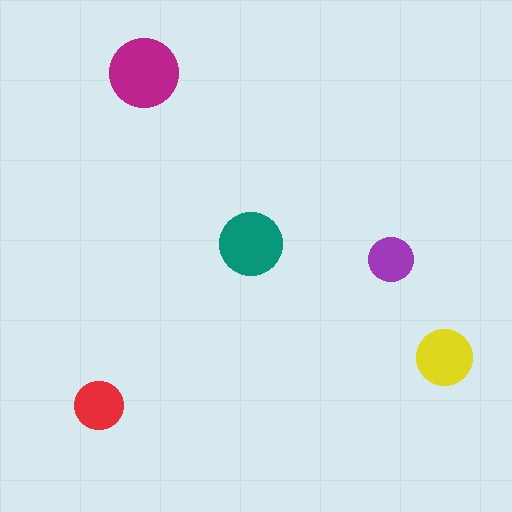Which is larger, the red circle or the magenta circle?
The magenta one.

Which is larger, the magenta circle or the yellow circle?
The magenta one.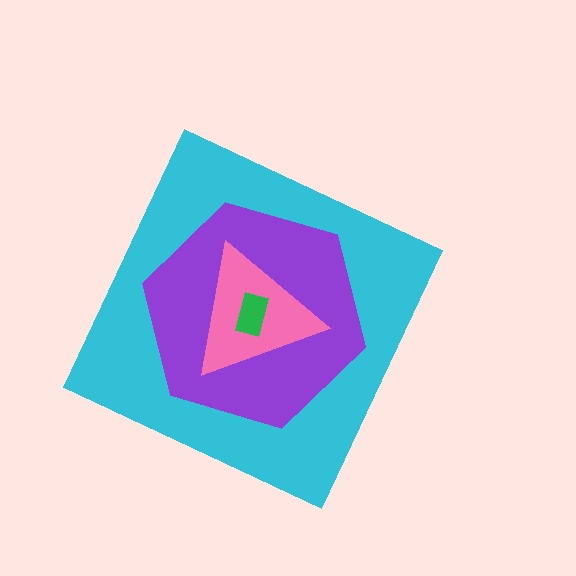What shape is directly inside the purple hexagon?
The pink triangle.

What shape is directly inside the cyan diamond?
The purple hexagon.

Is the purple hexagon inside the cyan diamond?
Yes.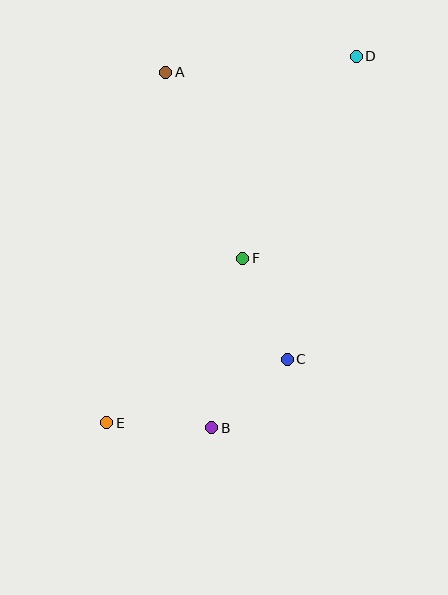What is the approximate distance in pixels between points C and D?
The distance between C and D is approximately 311 pixels.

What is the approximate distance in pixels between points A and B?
The distance between A and B is approximately 358 pixels.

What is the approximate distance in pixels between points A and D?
The distance between A and D is approximately 191 pixels.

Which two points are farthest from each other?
Points D and E are farthest from each other.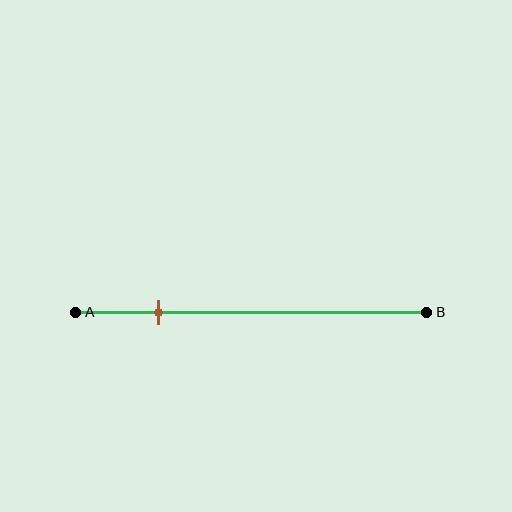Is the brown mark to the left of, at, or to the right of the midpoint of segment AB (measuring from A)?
The brown mark is to the left of the midpoint of segment AB.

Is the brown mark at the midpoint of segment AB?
No, the mark is at about 25% from A, not at the 50% midpoint.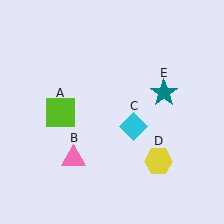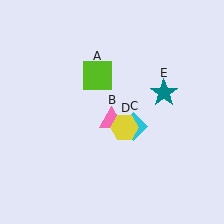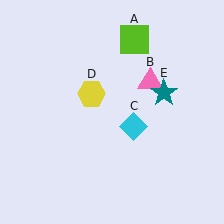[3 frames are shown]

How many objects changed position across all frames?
3 objects changed position: lime square (object A), pink triangle (object B), yellow hexagon (object D).